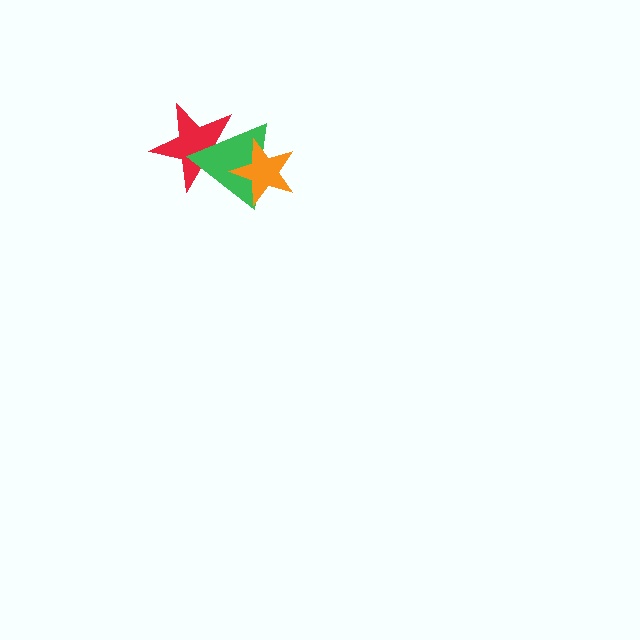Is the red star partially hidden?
Yes, it is partially covered by another shape.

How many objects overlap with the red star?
2 objects overlap with the red star.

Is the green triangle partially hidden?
Yes, it is partially covered by another shape.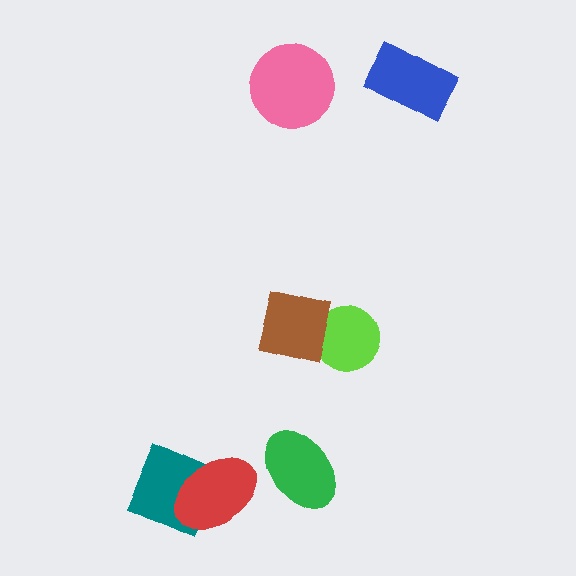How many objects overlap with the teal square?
1 object overlaps with the teal square.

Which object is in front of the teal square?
The red ellipse is in front of the teal square.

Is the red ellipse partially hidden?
No, no other shape covers it.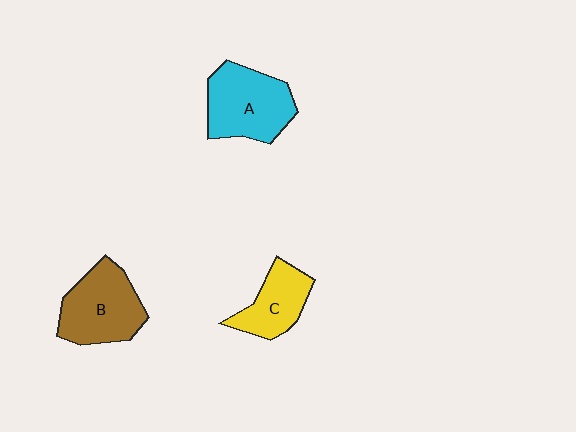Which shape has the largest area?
Shape A (cyan).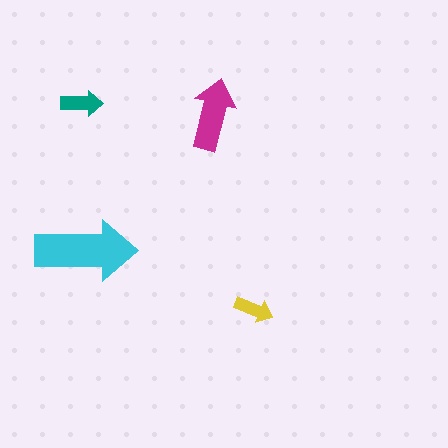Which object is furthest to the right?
The yellow arrow is rightmost.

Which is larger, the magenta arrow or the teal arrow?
The magenta one.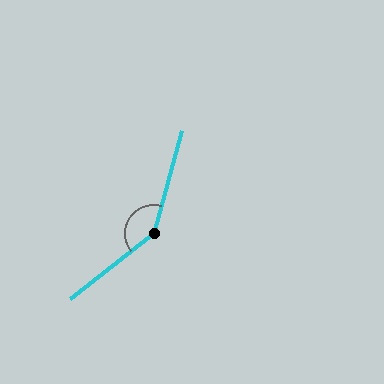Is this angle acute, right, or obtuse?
It is obtuse.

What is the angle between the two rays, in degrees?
Approximately 143 degrees.